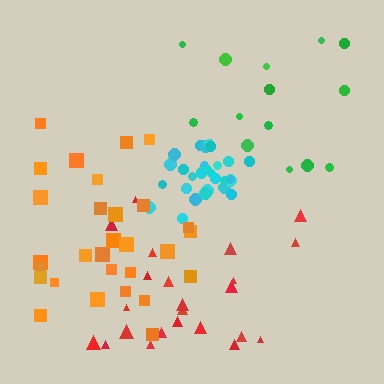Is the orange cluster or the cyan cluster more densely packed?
Cyan.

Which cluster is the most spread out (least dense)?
Green.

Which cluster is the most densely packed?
Cyan.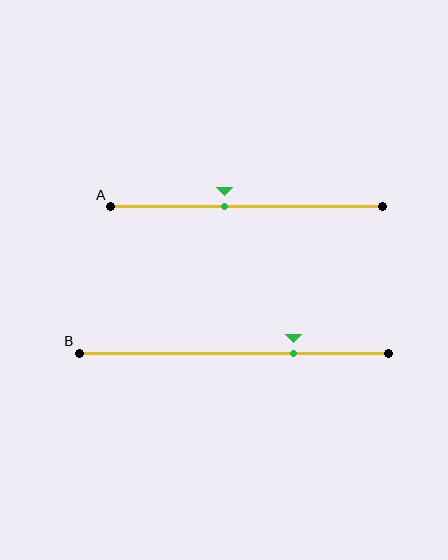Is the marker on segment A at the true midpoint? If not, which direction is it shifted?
No, the marker on segment A is shifted to the left by about 8% of the segment length.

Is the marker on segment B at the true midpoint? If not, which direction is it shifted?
No, the marker on segment B is shifted to the right by about 19% of the segment length.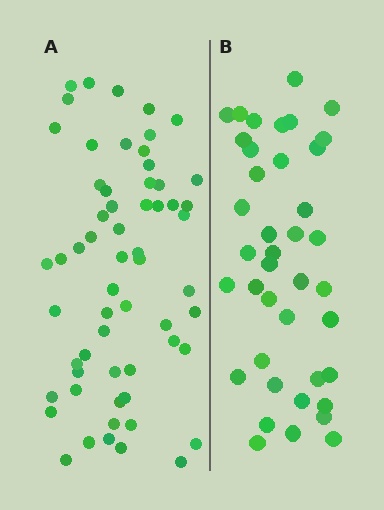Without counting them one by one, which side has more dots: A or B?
Region A (the left region) has more dots.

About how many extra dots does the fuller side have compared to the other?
Region A has approximately 20 more dots than region B.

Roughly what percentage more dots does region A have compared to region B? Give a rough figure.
About 50% more.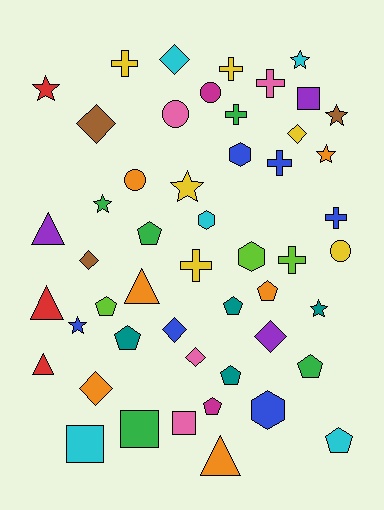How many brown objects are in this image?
There are 3 brown objects.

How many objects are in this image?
There are 50 objects.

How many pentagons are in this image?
There are 9 pentagons.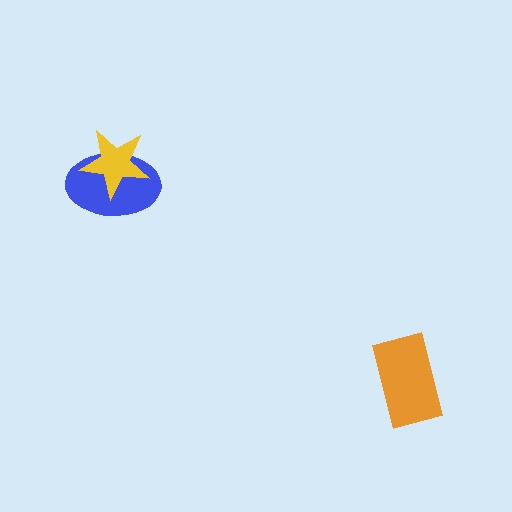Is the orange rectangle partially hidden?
No, no other shape covers it.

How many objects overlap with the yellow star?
1 object overlaps with the yellow star.